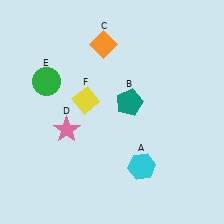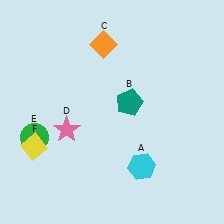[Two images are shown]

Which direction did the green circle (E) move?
The green circle (E) moved down.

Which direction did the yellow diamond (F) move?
The yellow diamond (F) moved left.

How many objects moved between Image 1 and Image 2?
2 objects moved between the two images.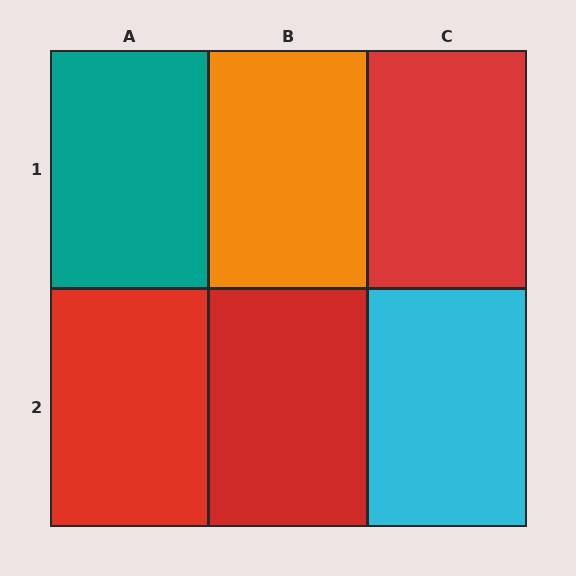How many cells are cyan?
1 cell is cyan.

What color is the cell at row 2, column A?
Red.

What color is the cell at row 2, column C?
Cyan.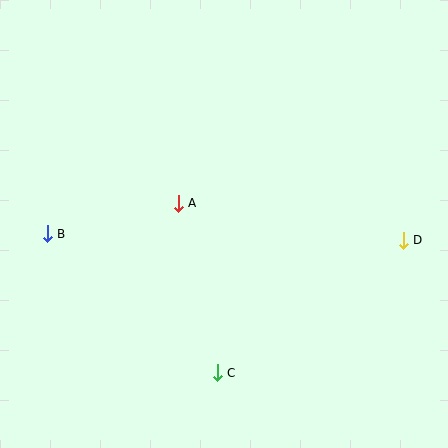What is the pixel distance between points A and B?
The distance between A and B is 135 pixels.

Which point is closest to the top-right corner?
Point D is closest to the top-right corner.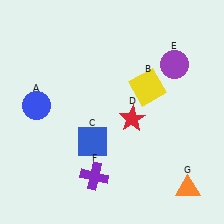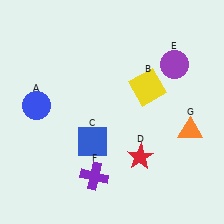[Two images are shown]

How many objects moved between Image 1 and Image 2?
2 objects moved between the two images.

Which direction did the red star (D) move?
The red star (D) moved down.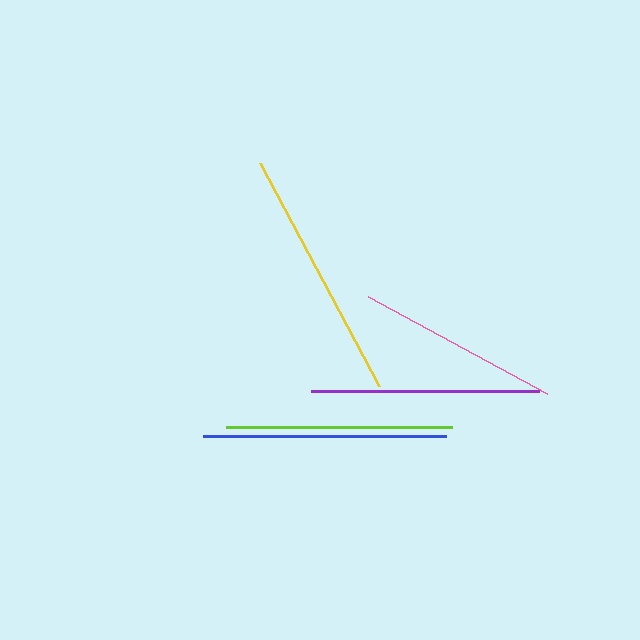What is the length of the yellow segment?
The yellow segment is approximately 253 pixels long.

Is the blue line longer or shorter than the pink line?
The blue line is longer than the pink line.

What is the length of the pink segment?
The pink segment is approximately 204 pixels long.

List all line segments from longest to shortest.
From longest to shortest: yellow, blue, purple, lime, pink.